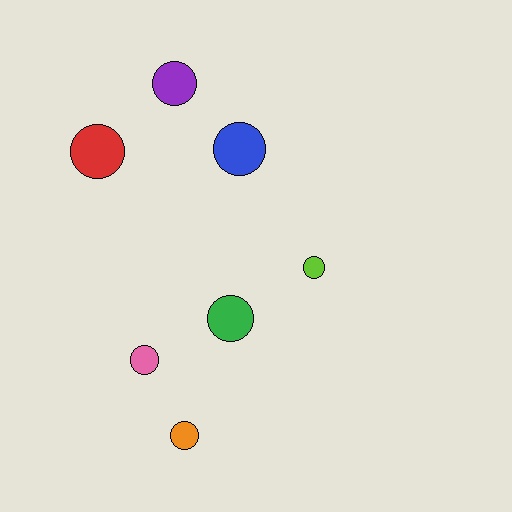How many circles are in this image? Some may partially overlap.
There are 7 circles.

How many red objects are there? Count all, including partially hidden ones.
There is 1 red object.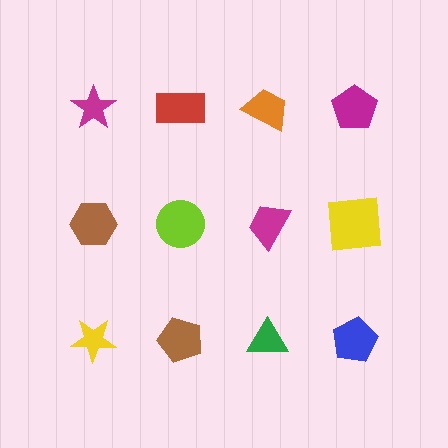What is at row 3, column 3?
A green triangle.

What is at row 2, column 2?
A lime circle.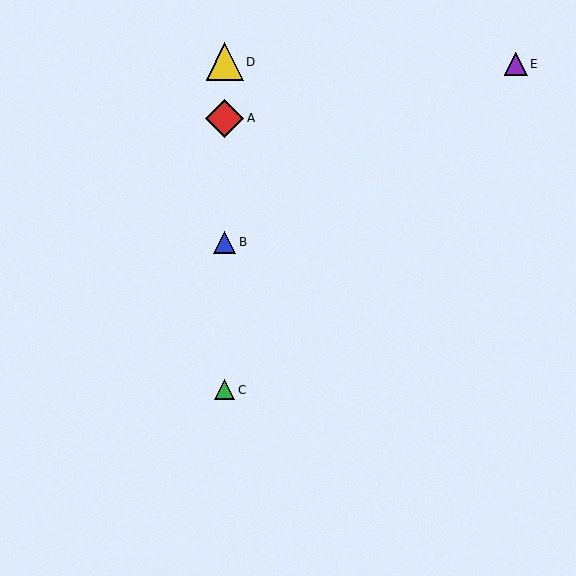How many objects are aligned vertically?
4 objects (A, B, C, D) are aligned vertically.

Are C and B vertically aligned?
Yes, both are at x≈225.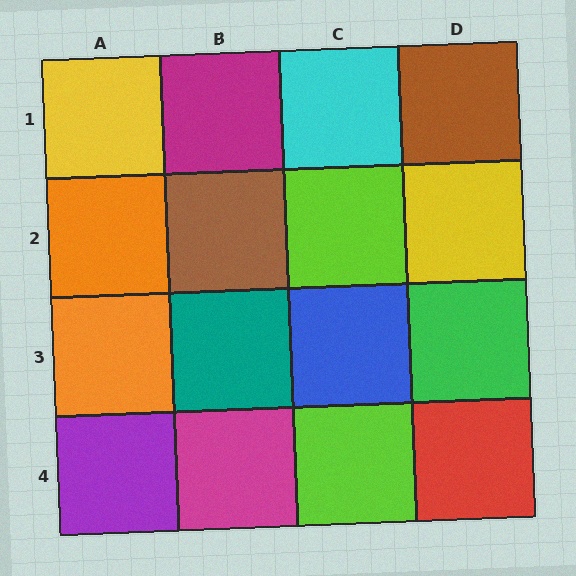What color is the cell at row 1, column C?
Cyan.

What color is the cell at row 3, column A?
Orange.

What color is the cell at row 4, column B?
Magenta.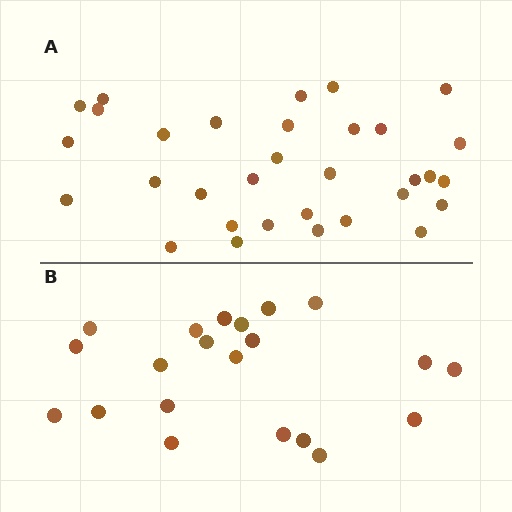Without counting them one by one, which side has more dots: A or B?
Region A (the top region) has more dots.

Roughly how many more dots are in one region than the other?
Region A has roughly 12 or so more dots than region B.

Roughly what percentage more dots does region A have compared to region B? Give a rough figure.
About 50% more.